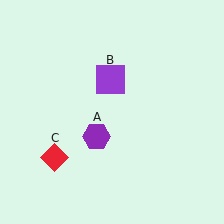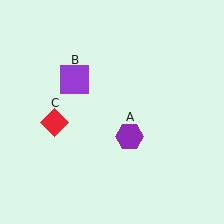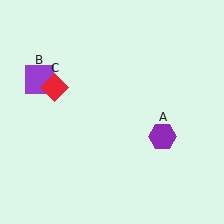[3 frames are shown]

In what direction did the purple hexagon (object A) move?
The purple hexagon (object A) moved right.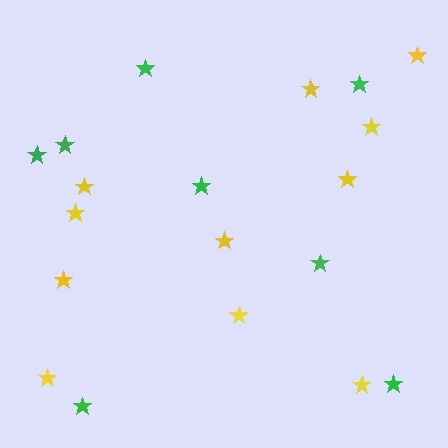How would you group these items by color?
There are 2 groups: one group of green stars (8) and one group of yellow stars (11).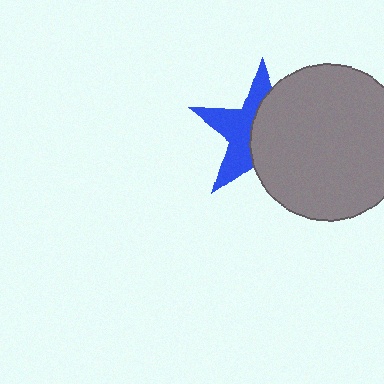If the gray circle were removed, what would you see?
You would see the complete blue star.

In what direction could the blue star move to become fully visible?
The blue star could move left. That would shift it out from behind the gray circle entirely.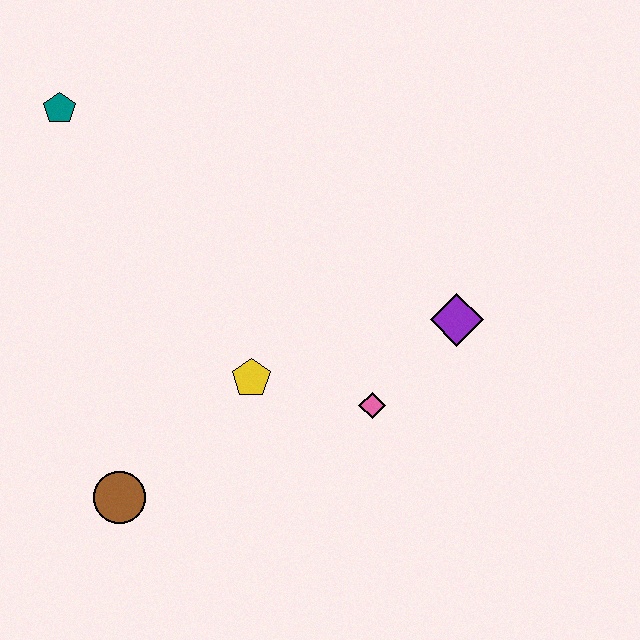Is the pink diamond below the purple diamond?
Yes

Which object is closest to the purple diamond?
The pink diamond is closest to the purple diamond.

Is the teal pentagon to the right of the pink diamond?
No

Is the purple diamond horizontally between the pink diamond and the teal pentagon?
No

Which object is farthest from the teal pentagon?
The purple diamond is farthest from the teal pentagon.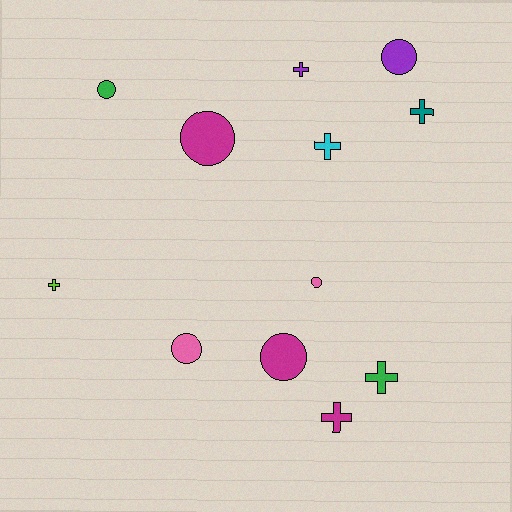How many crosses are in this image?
There are 6 crosses.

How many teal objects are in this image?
There is 1 teal object.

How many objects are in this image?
There are 12 objects.